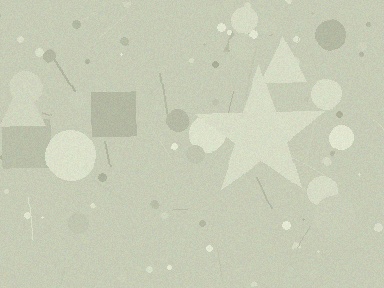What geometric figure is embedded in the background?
A star is embedded in the background.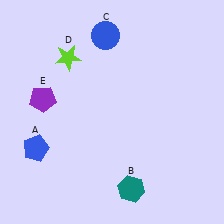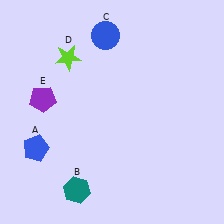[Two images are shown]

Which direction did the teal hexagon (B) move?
The teal hexagon (B) moved left.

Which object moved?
The teal hexagon (B) moved left.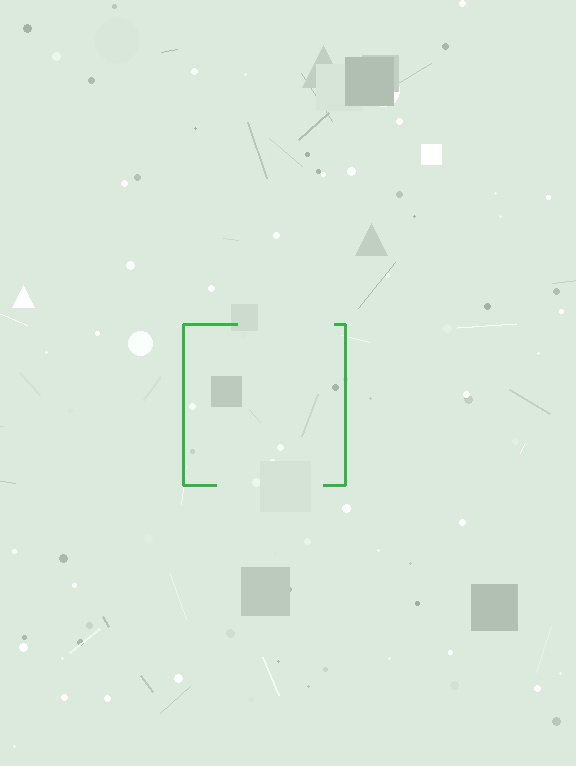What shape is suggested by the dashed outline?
The dashed outline suggests a square.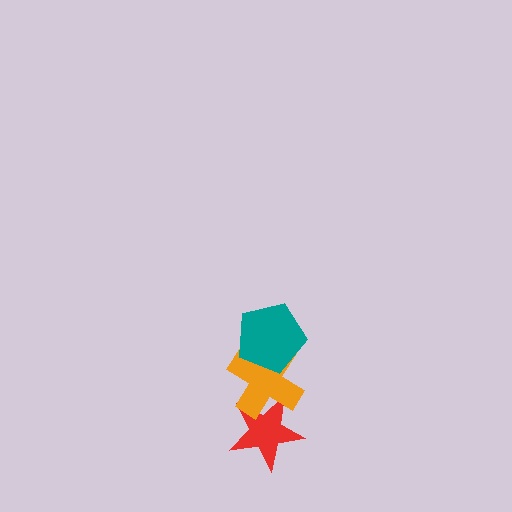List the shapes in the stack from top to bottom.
From top to bottom: the teal pentagon, the orange cross, the red star.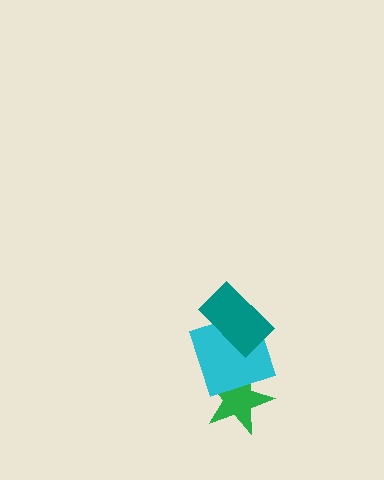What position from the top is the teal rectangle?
The teal rectangle is 1st from the top.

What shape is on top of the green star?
The cyan square is on top of the green star.